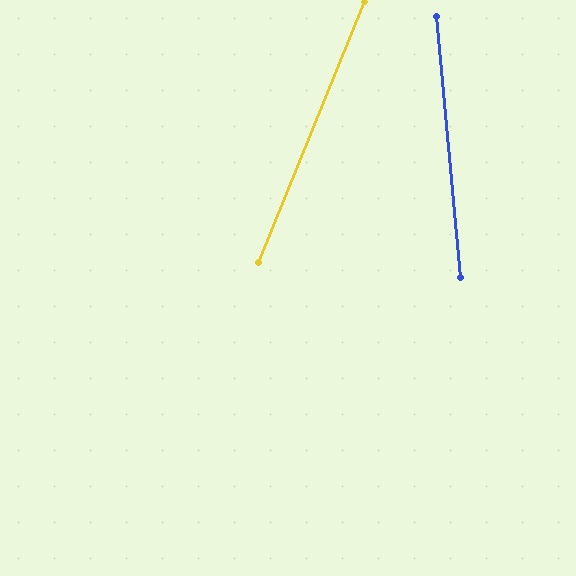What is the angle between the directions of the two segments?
Approximately 28 degrees.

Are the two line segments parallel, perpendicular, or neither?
Neither parallel nor perpendicular — they differ by about 28°.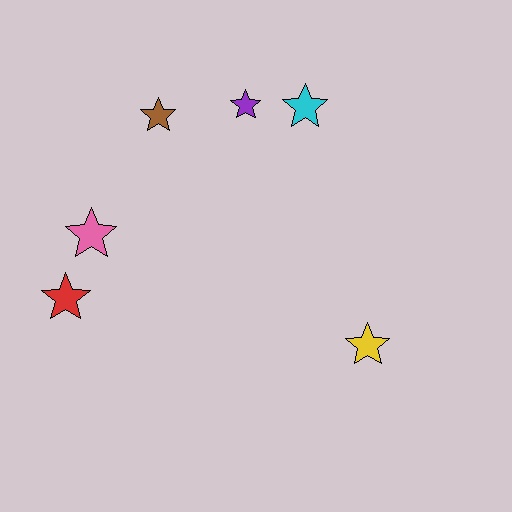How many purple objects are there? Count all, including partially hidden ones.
There is 1 purple object.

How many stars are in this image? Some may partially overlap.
There are 6 stars.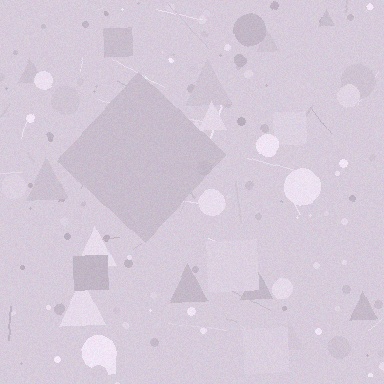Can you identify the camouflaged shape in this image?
The camouflaged shape is a diamond.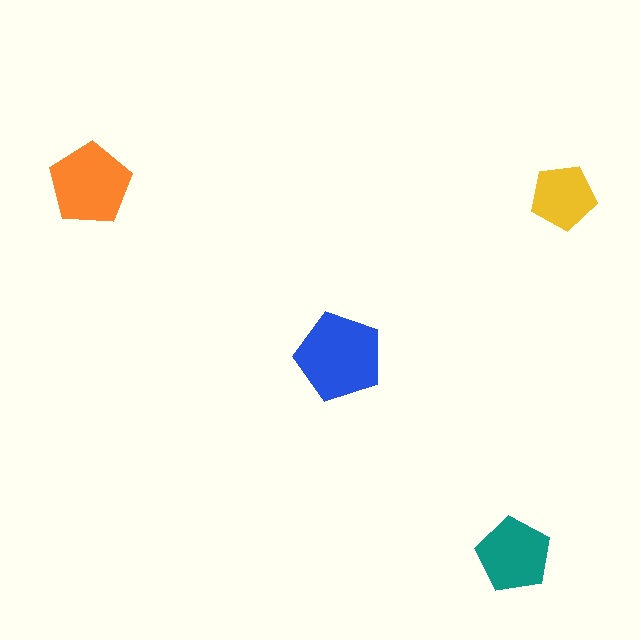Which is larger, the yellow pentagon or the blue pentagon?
The blue one.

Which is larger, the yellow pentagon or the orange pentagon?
The orange one.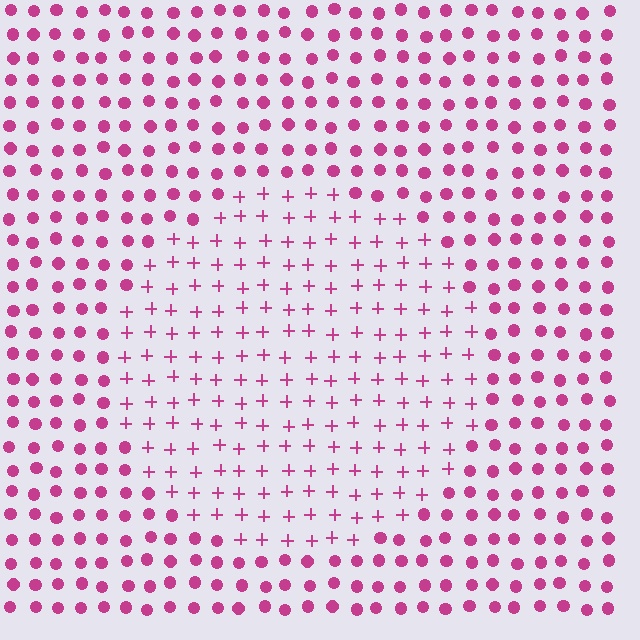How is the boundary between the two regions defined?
The boundary is defined by a change in element shape: plus signs inside vs. circles outside. All elements share the same color and spacing.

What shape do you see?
I see a circle.